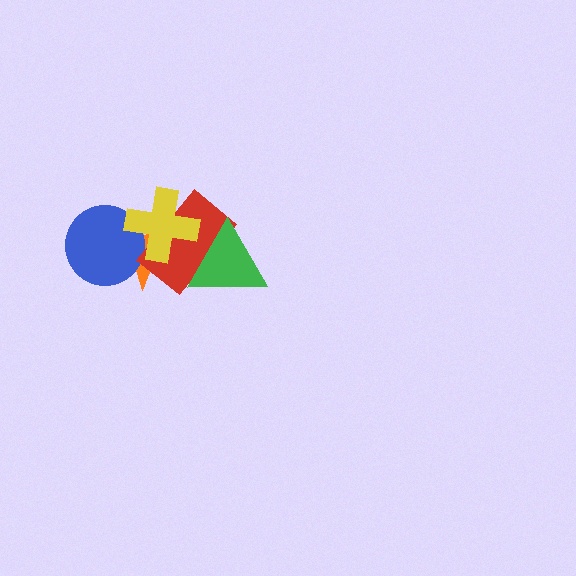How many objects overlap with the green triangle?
1 object overlaps with the green triangle.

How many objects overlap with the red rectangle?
3 objects overlap with the red rectangle.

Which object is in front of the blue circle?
The yellow cross is in front of the blue circle.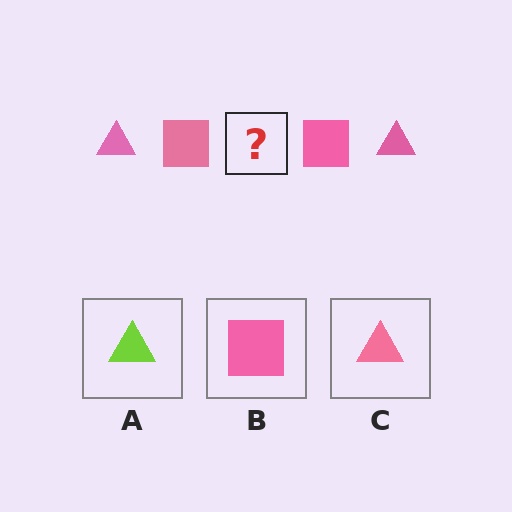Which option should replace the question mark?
Option C.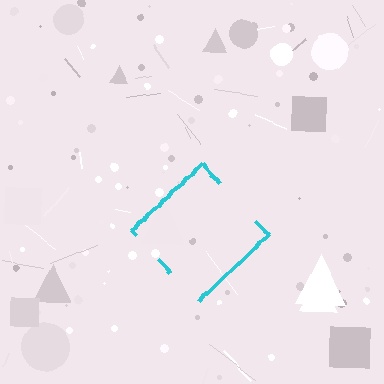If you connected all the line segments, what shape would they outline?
They would outline a diamond.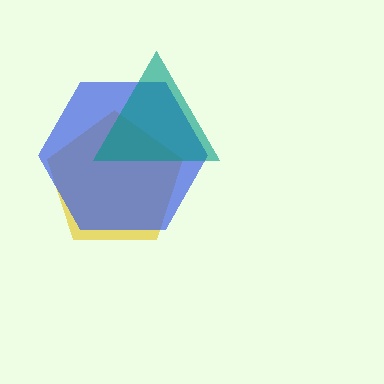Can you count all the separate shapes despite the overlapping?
Yes, there are 3 separate shapes.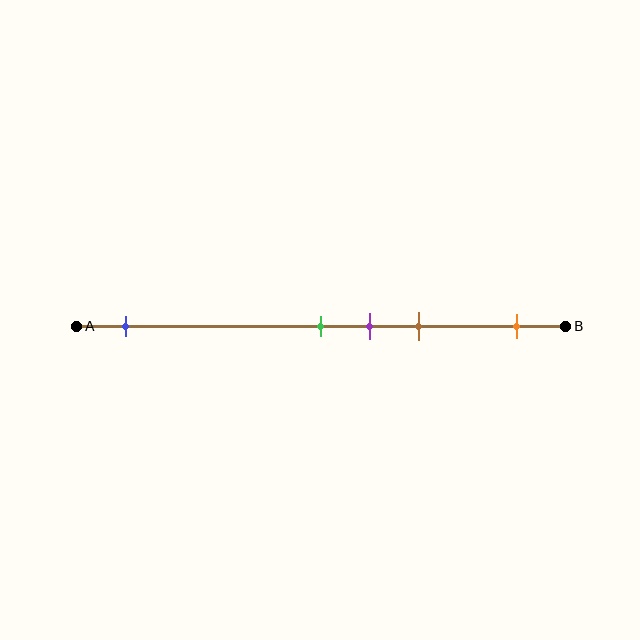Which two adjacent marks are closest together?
The green and purple marks are the closest adjacent pair.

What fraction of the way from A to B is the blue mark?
The blue mark is approximately 10% (0.1) of the way from A to B.